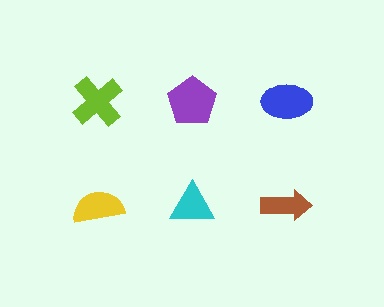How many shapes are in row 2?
3 shapes.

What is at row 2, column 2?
A cyan triangle.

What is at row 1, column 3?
A blue ellipse.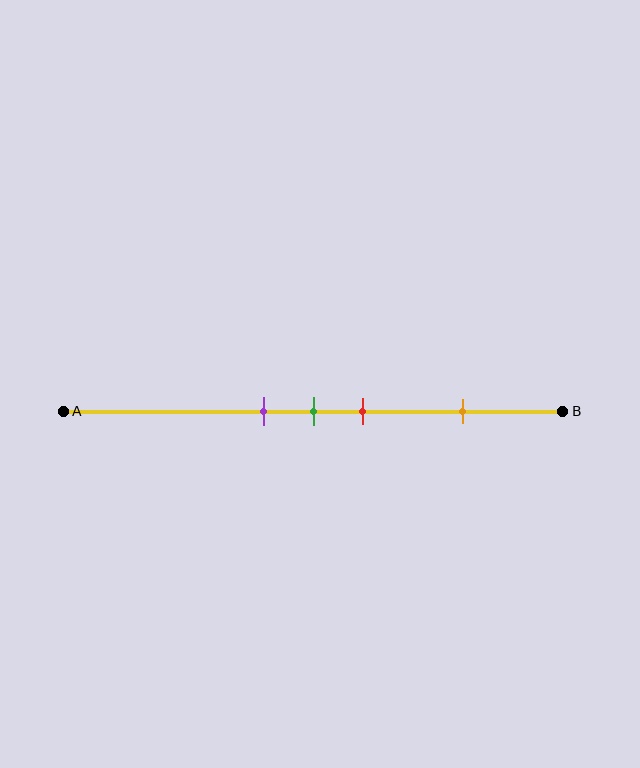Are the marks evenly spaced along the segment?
No, the marks are not evenly spaced.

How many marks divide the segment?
There are 4 marks dividing the segment.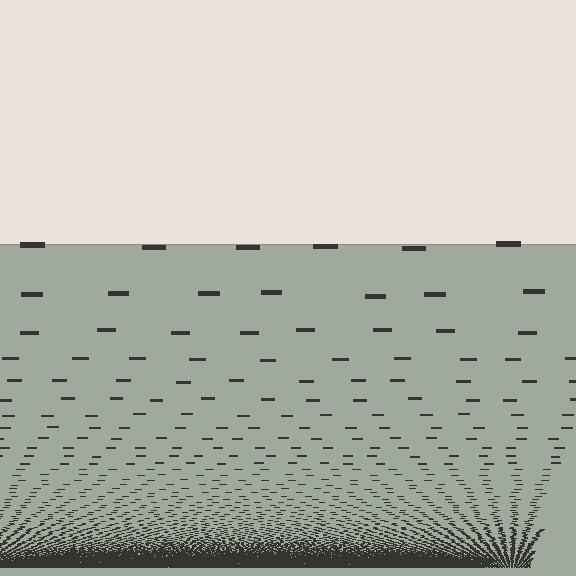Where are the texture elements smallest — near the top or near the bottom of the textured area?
Near the bottom.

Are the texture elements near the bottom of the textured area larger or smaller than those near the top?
Smaller. The gradient is inverted — elements near the bottom are smaller and denser.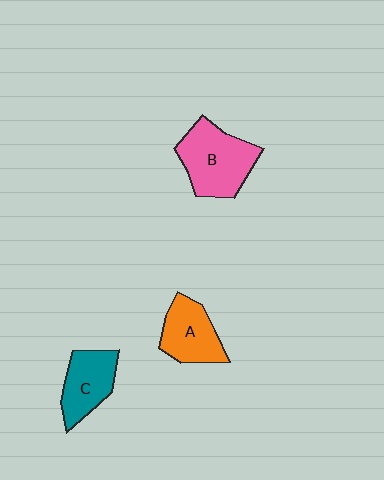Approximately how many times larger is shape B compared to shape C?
Approximately 1.4 times.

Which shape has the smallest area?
Shape C (teal).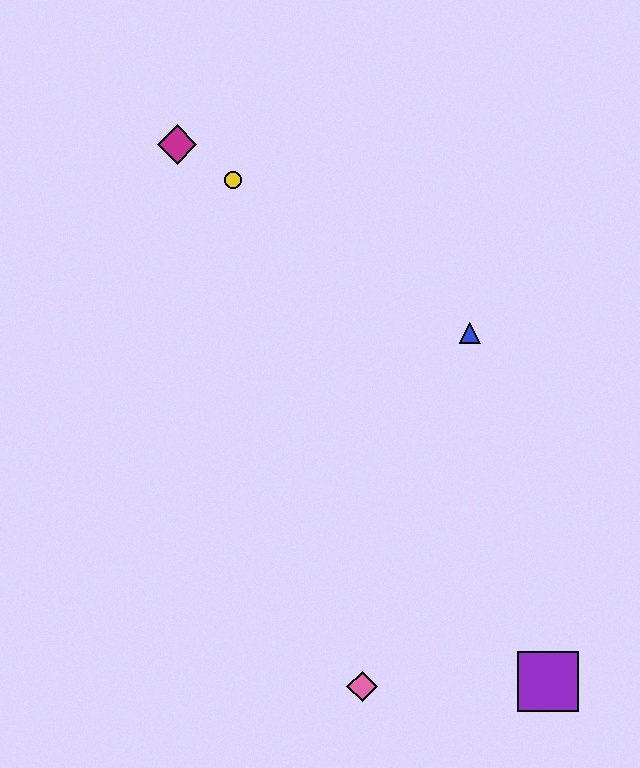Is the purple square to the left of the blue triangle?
No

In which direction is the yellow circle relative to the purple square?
The yellow circle is above the purple square.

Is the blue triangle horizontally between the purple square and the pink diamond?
Yes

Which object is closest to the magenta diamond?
The yellow circle is closest to the magenta diamond.